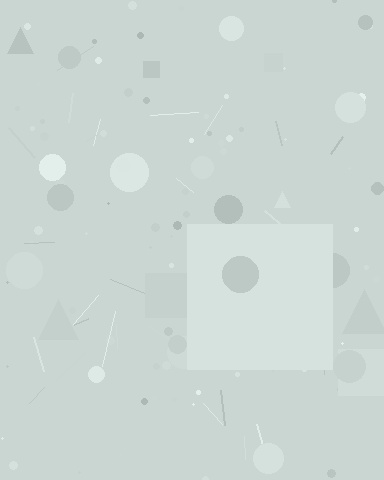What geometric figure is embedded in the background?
A square is embedded in the background.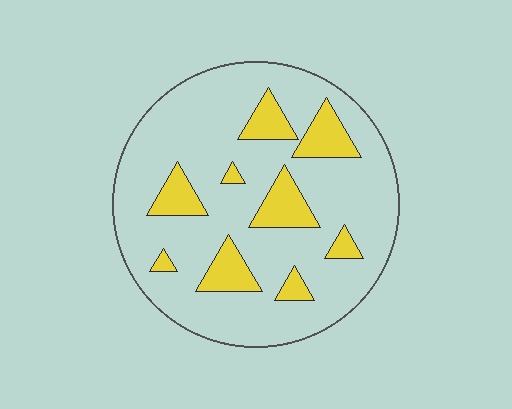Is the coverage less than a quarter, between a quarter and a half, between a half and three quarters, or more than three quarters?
Less than a quarter.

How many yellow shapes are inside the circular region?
9.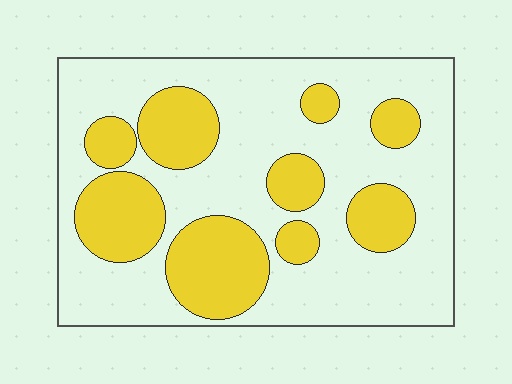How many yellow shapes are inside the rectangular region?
9.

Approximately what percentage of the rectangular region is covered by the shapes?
Approximately 30%.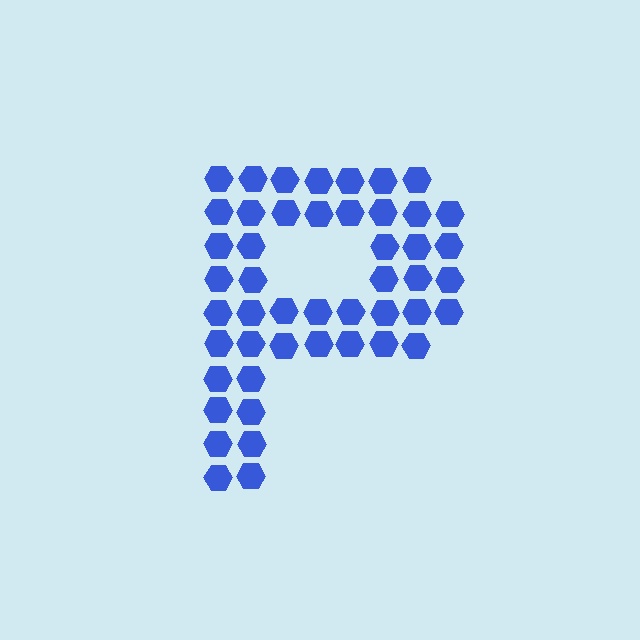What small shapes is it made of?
It is made of small hexagons.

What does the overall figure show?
The overall figure shows the letter P.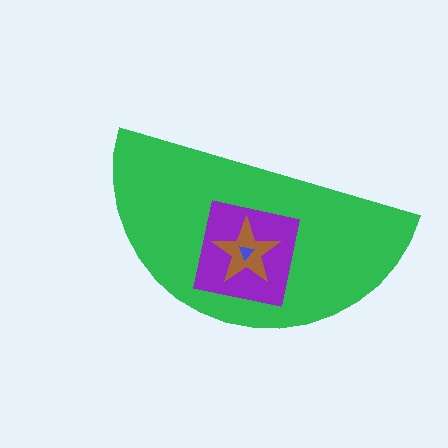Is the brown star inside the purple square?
Yes.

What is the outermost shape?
The green semicircle.